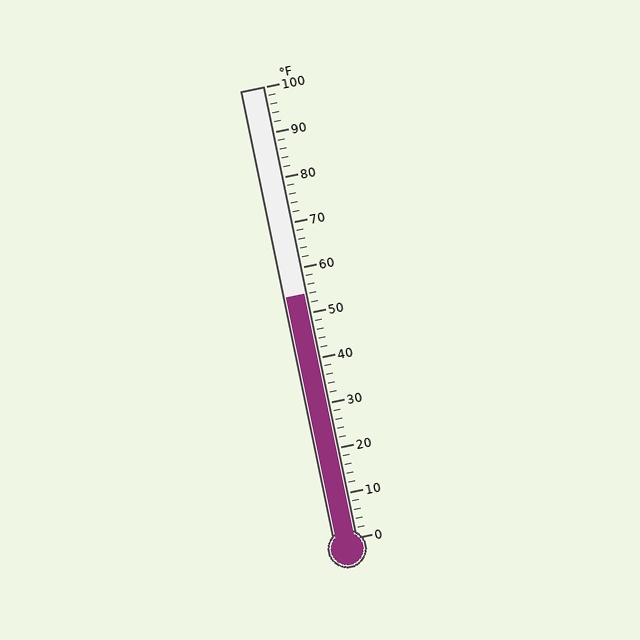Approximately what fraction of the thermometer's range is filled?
The thermometer is filled to approximately 55% of its range.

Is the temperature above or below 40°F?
The temperature is above 40°F.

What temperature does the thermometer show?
The thermometer shows approximately 54°F.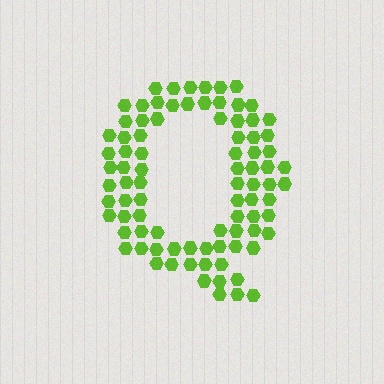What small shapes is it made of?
It is made of small hexagons.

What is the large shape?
The large shape is the letter Q.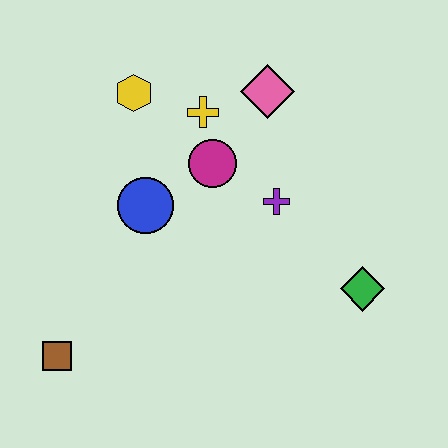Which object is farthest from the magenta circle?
The brown square is farthest from the magenta circle.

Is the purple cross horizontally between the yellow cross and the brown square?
No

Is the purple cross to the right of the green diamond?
No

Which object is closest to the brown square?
The blue circle is closest to the brown square.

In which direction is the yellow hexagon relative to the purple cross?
The yellow hexagon is to the left of the purple cross.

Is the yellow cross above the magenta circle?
Yes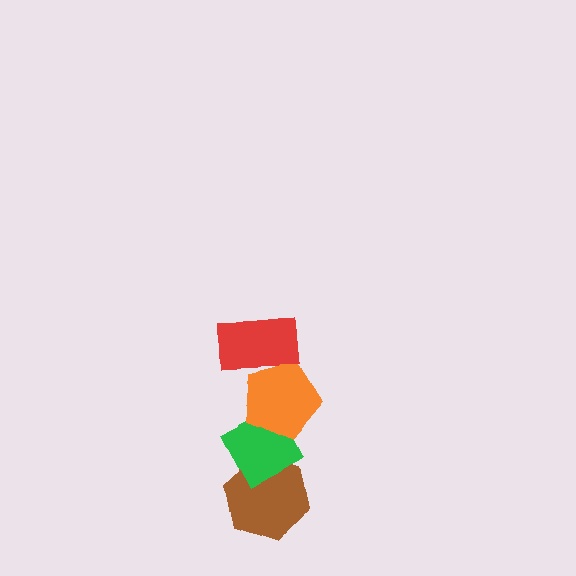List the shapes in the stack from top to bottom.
From top to bottom: the red rectangle, the orange pentagon, the green diamond, the brown hexagon.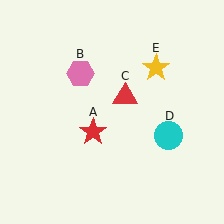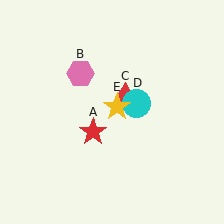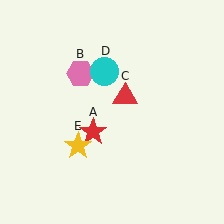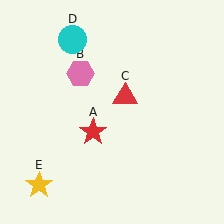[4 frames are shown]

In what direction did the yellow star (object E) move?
The yellow star (object E) moved down and to the left.